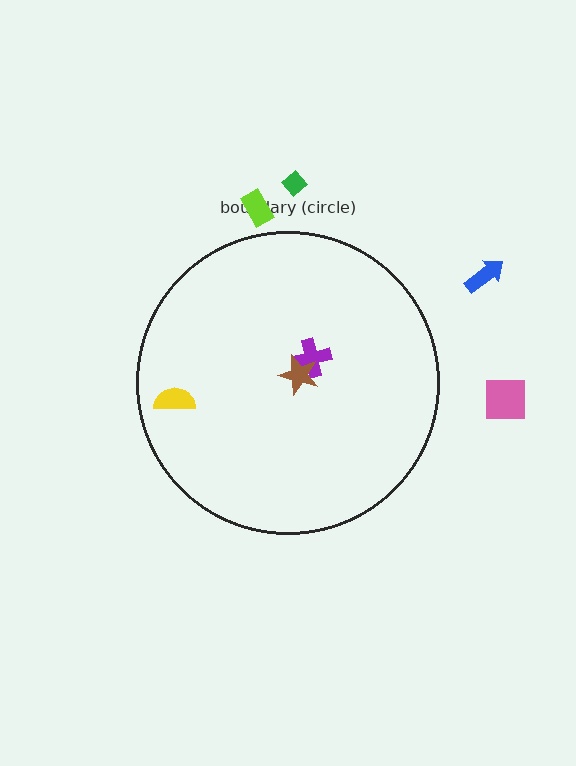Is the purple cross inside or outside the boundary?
Inside.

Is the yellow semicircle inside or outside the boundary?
Inside.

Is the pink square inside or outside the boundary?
Outside.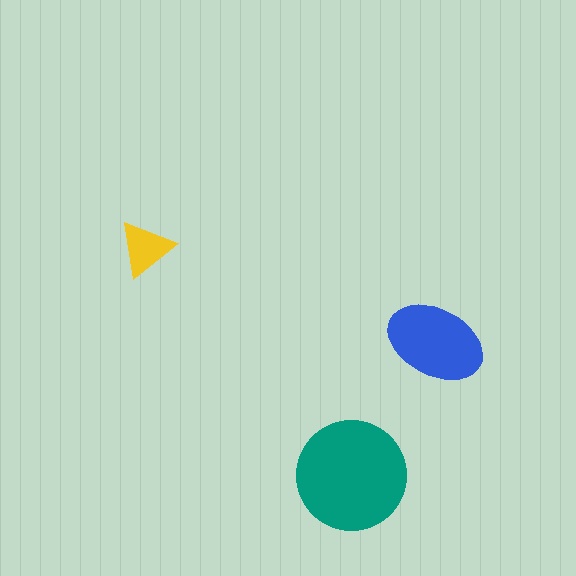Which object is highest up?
The yellow triangle is topmost.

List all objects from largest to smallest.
The teal circle, the blue ellipse, the yellow triangle.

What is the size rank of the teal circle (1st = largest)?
1st.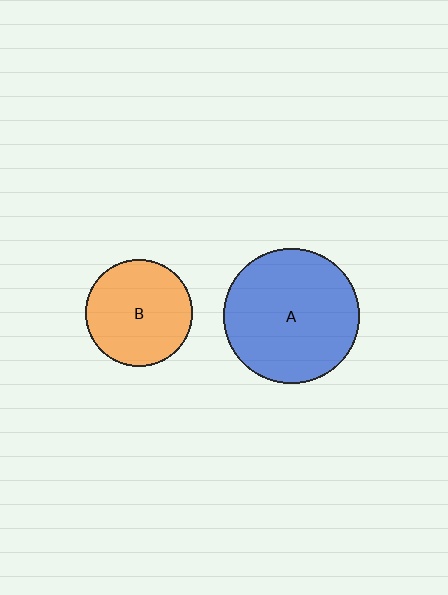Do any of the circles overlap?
No, none of the circles overlap.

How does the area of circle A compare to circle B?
Approximately 1.6 times.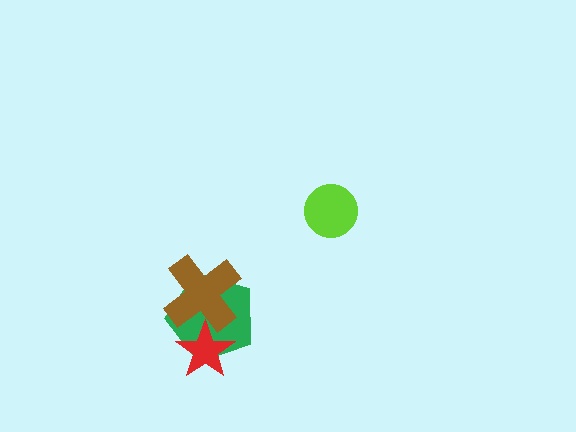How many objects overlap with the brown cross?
2 objects overlap with the brown cross.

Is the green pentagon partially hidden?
Yes, it is partially covered by another shape.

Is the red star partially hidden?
Yes, it is partially covered by another shape.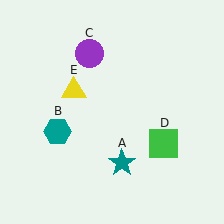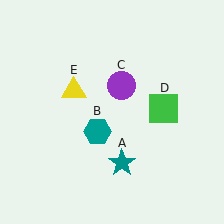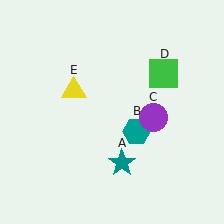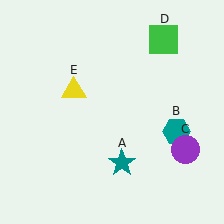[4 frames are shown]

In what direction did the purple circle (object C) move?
The purple circle (object C) moved down and to the right.